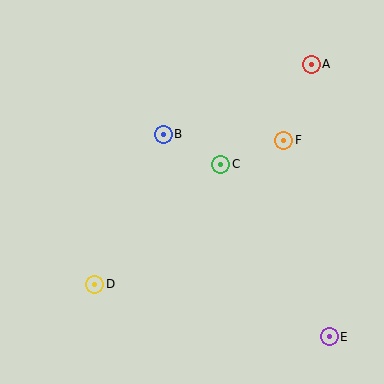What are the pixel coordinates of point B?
Point B is at (163, 134).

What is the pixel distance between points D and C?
The distance between D and C is 174 pixels.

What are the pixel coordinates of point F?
Point F is at (284, 140).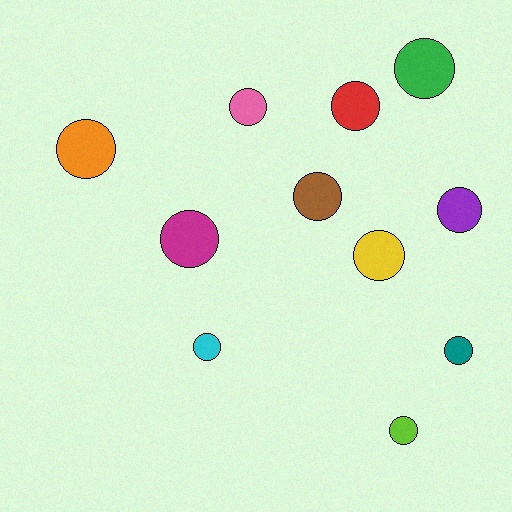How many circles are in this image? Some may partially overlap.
There are 11 circles.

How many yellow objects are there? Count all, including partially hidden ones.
There is 1 yellow object.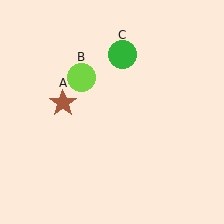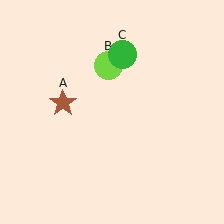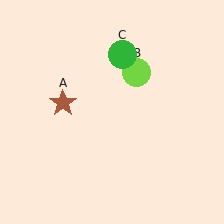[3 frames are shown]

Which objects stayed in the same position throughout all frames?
Brown star (object A) and green circle (object C) remained stationary.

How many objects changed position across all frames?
1 object changed position: lime circle (object B).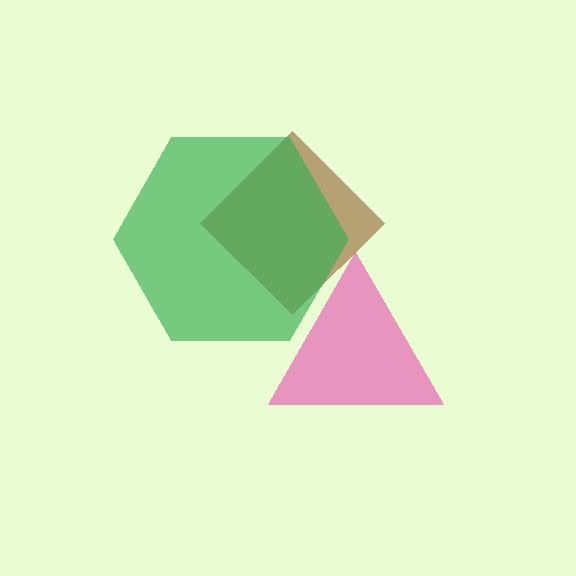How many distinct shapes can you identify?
There are 3 distinct shapes: a pink triangle, a brown diamond, a green hexagon.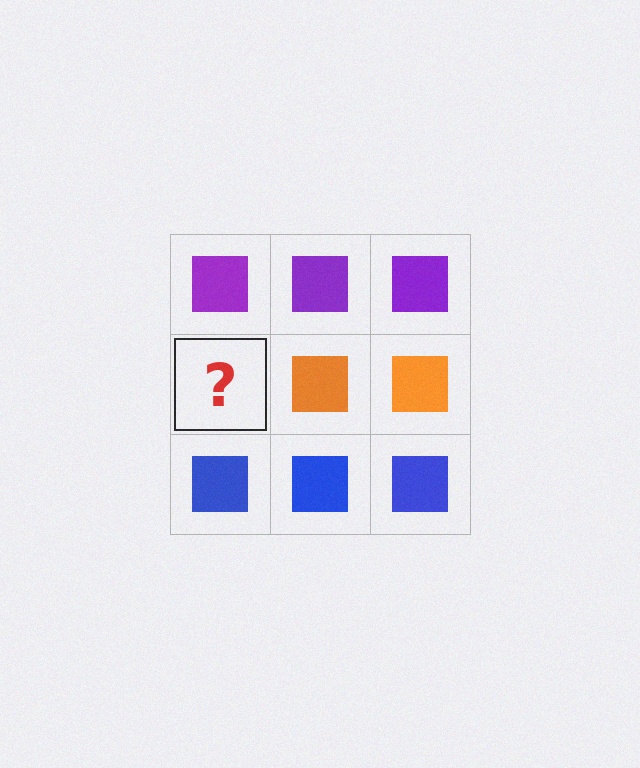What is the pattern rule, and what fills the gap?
The rule is that each row has a consistent color. The gap should be filled with an orange square.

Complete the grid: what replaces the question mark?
The question mark should be replaced with an orange square.